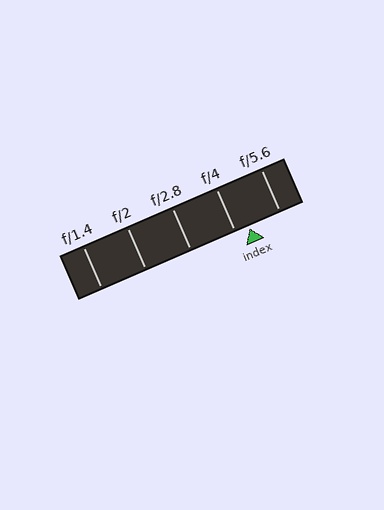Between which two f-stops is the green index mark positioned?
The index mark is between f/4 and f/5.6.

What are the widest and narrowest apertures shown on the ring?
The widest aperture shown is f/1.4 and the narrowest is f/5.6.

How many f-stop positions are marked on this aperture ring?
There are 5 f-stop positions marked.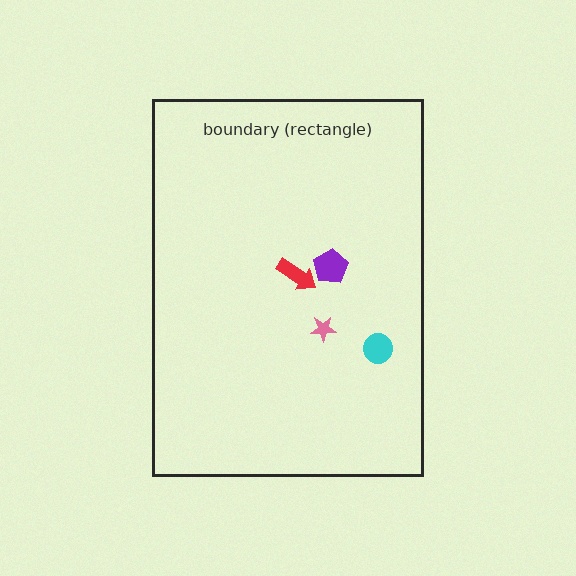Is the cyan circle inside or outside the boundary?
Inside.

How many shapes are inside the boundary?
4 inside, 0 outside.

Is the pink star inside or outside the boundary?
Inside.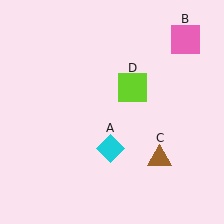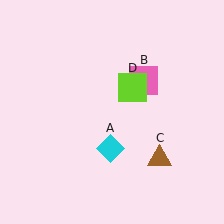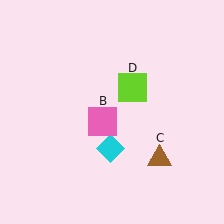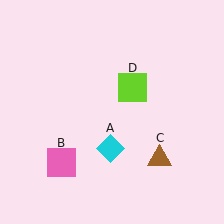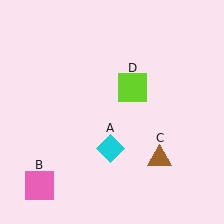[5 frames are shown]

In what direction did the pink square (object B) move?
The pink square (object B) moved down and to the left.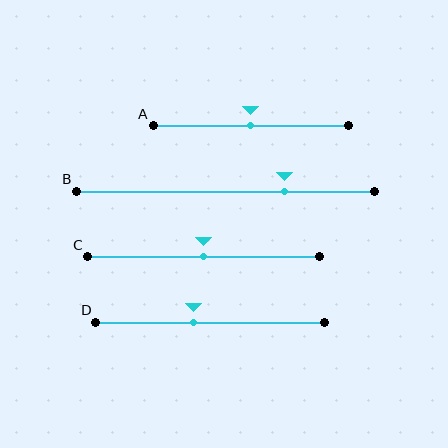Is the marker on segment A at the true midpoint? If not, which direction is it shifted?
Yes, the marker on segment A is at the true midpoint.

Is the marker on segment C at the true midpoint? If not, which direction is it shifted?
Yes, the marker on segment C is at the true midpoint.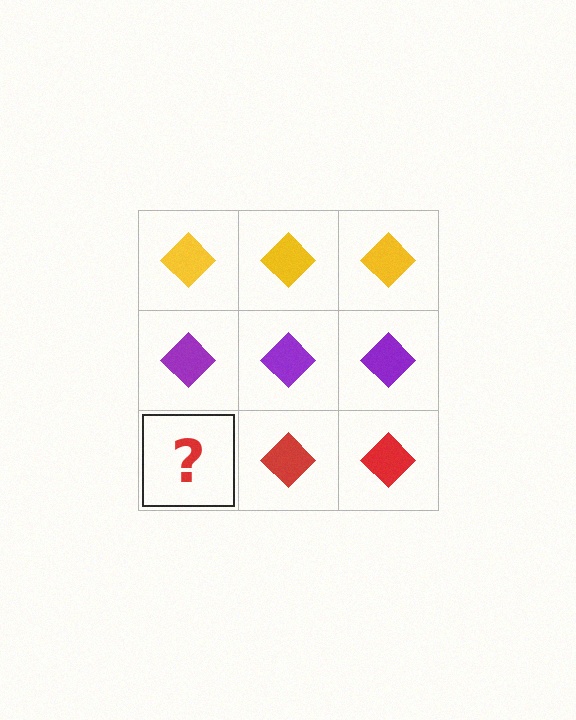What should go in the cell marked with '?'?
The missing cell should contain a red diamond.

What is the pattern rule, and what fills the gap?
The rule is that each row has a consistent color. The gap should be filled with a red diamond.